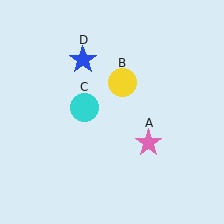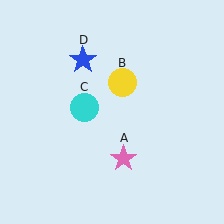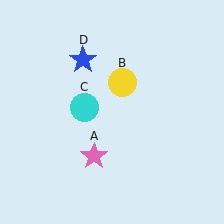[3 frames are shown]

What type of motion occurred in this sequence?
The pink star (object A) rotated clockwise around the center of the scene.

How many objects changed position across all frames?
1 object changed position: pink star (object A).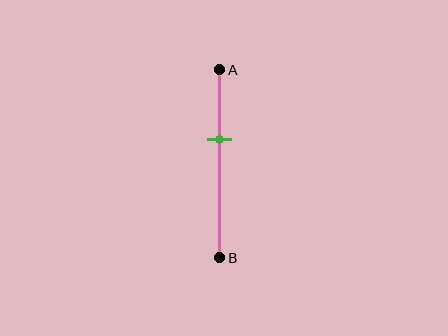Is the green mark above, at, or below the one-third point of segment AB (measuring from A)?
The green mark is below the one-third point of segment AB.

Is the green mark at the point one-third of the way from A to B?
No, the mark is at about 35% from A, not at the 33% one-third point.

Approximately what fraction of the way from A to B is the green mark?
The green mark is approximately 35% of the way from A to B.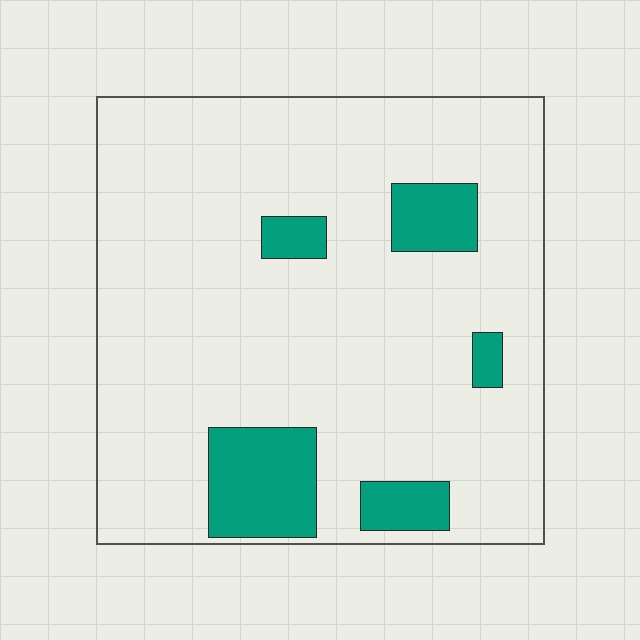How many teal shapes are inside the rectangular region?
5.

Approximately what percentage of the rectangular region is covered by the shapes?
Approximately 15%.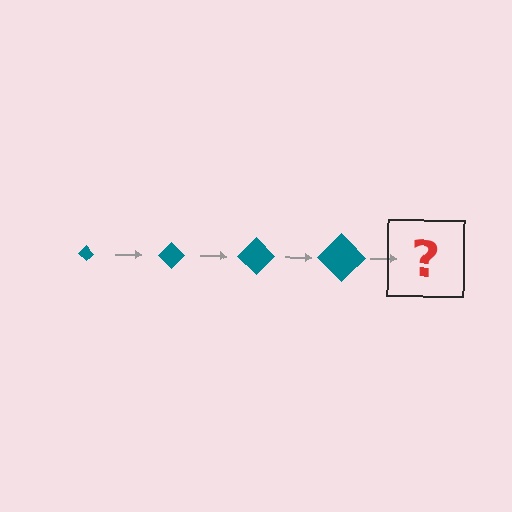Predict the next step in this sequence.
The next step is a teal diamond, larger than the previous one.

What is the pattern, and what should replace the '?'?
The pattern is that the diamond gets progressively larger each step. The '?' should be a teal diamond, larger than the previous one.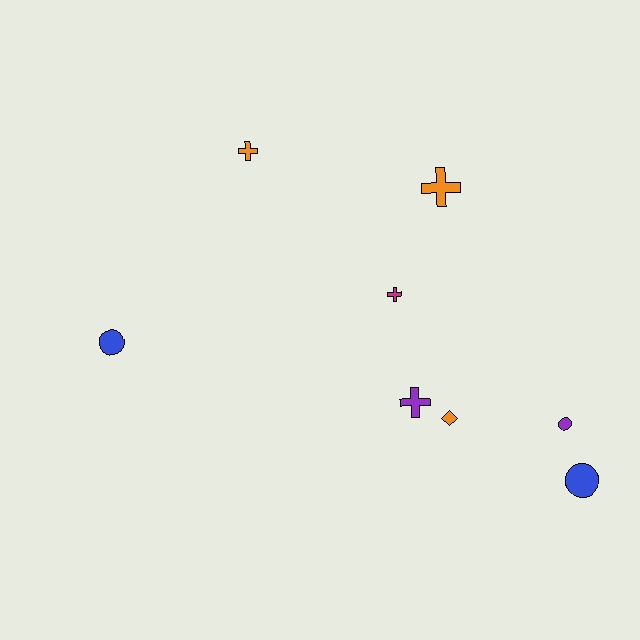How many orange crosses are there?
There are 2 orange crosses.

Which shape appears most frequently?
Cross, with 4 objects.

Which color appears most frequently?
Orange, with 3 objects.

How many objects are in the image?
There are 8 objects.